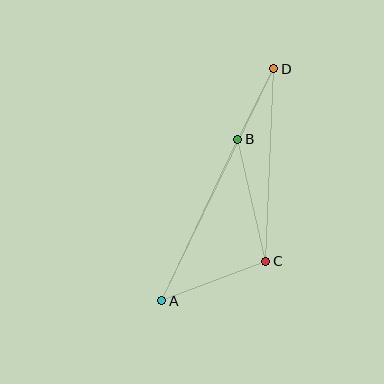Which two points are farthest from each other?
Points A and D are farthest from each other.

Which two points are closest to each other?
Points B and D are closest to each other.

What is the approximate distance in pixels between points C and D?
The distance between C and D is approximately 193 pixels.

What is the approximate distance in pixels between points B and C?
The distance between B and C is approximately 125 pixels.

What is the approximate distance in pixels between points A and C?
The distance between A and C is approximately 111 pixels.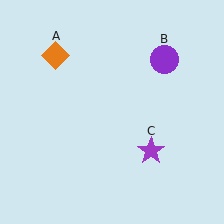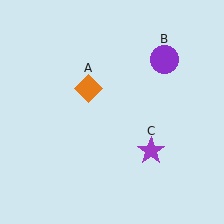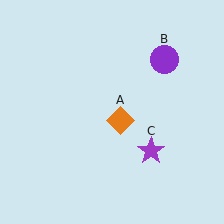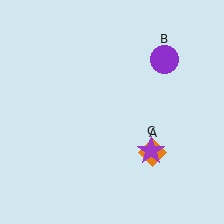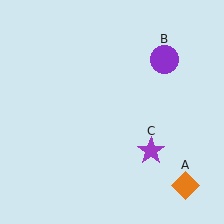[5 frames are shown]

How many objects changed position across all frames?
1 object changed position: orange diamond (object A).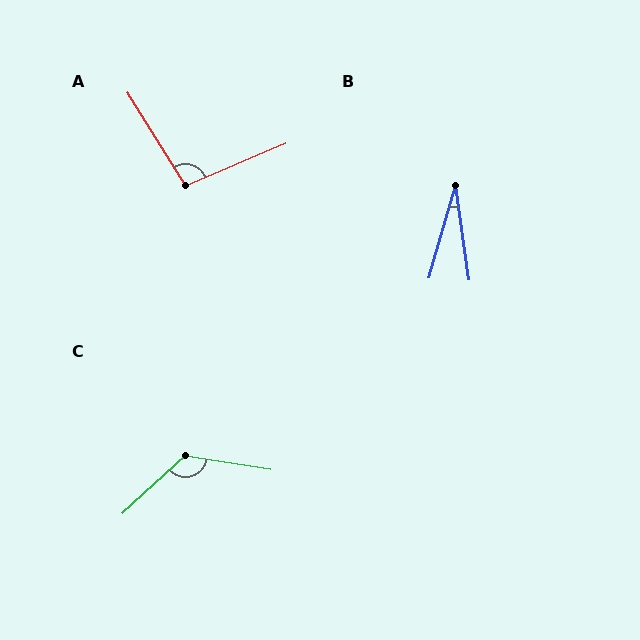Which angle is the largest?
C, at approximately 129 degrees.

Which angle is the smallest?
B, at approximately 24 degrees.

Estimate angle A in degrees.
Approximately 99 degrees.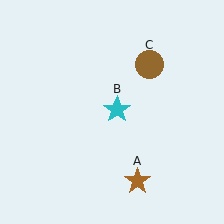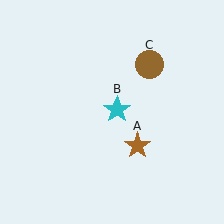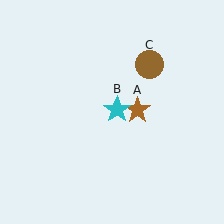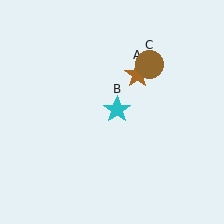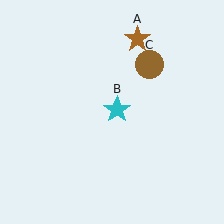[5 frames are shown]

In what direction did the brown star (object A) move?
The brown star (object A) moved up.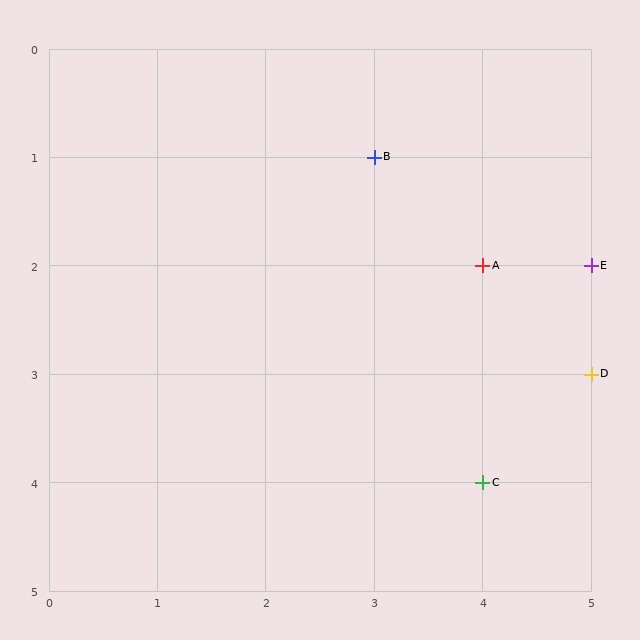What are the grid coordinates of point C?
Point C is at grid coordinates (4, 4).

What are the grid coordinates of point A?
Point A is at grid coordinates (4, 2).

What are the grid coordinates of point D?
Point D is at grid coordinates (5, 3).